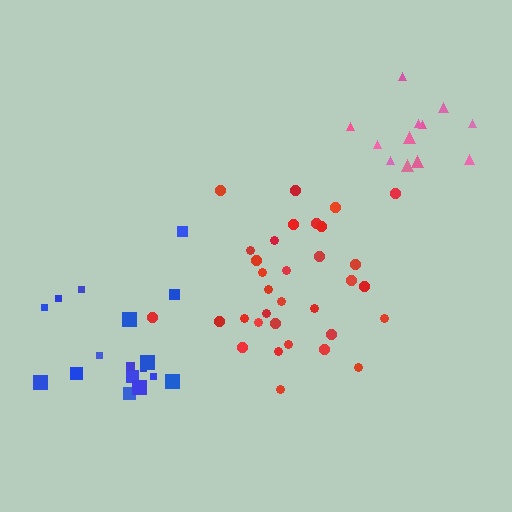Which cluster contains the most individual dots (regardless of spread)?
Red (33).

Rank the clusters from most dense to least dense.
red, pink, blue.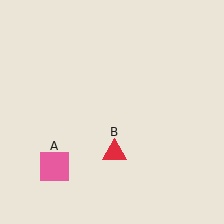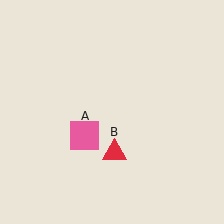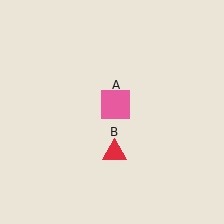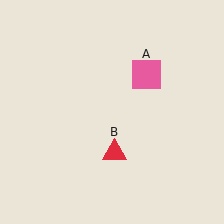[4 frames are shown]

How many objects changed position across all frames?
1 object changed position: pink square (object A).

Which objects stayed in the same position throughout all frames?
Red triangle (object B) remained stationary.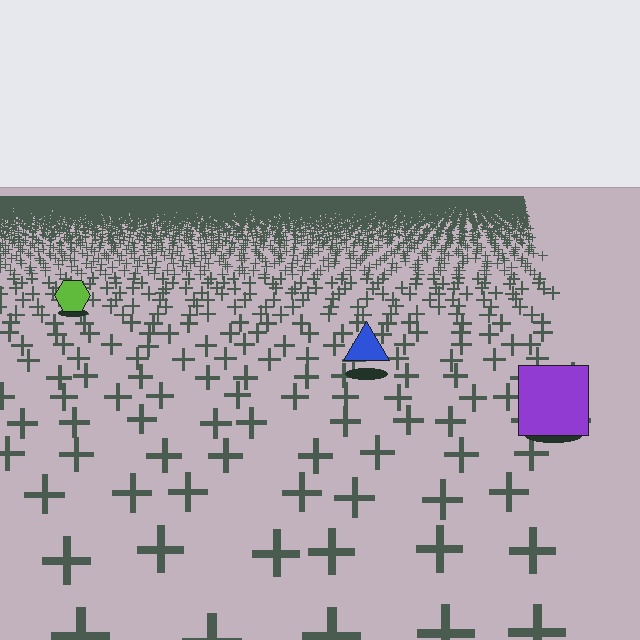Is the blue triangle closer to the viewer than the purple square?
No. The purple square is closer — you can tell from the texture gradient: the ground texture is coarser near it.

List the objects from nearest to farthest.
From nearest to farthest: the purple square, the blue triangle, the lime hexagon.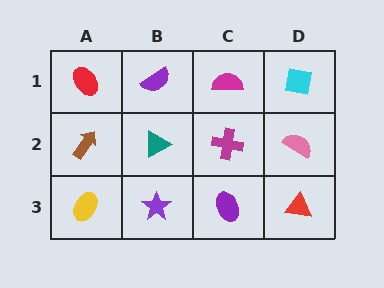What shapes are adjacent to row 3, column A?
A brown arrow (row 2, column A), a purple star (row 3, column B).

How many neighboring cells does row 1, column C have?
3.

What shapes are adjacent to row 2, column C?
A magenta semicircle (row 1, column C), a purple ellipse (row 3, column C), a teal triangle (row 2, column B), a pink semicircle (row 2, column D).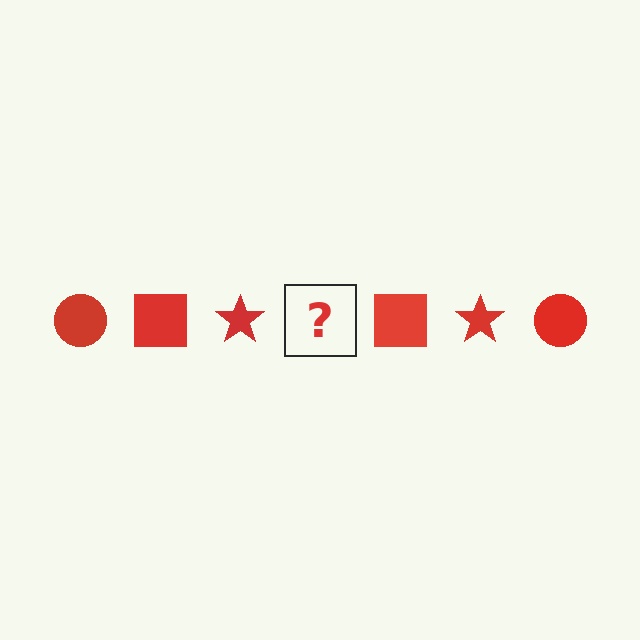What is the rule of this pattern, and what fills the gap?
The rule is that the pattern cycles through circle, square, star shapes in red. The gap should be filled with a red circle.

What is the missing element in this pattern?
The missing element is a red circle.